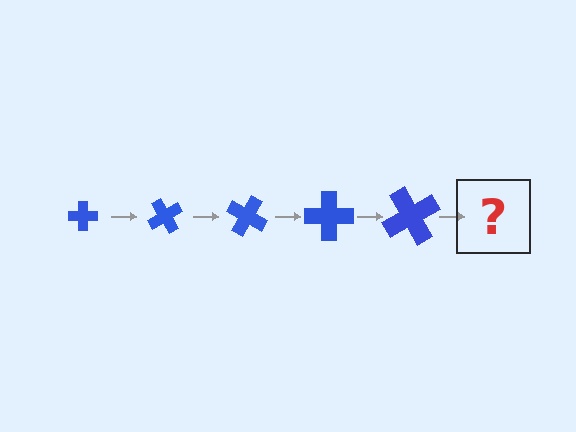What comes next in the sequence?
The next element should be a cross, larger than the previous one and rotated 300 degrees from the start.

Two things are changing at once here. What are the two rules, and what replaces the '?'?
The two rules are that the cross grows larger each step and it rotates 60 degrees each step. The '?' should be a cross, larger than the previous one and rotated 300 degrees from the start.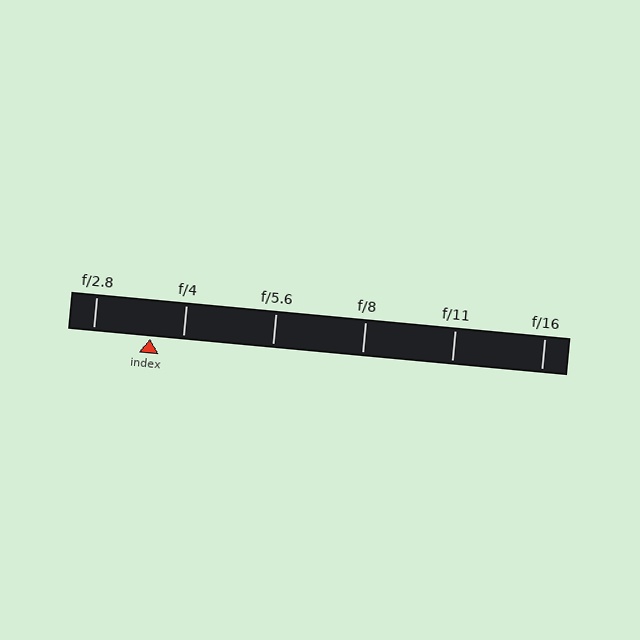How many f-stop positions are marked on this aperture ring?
There are 6 f-stop positions marked.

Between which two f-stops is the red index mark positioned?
The index mark is between f/2.8 and f/4.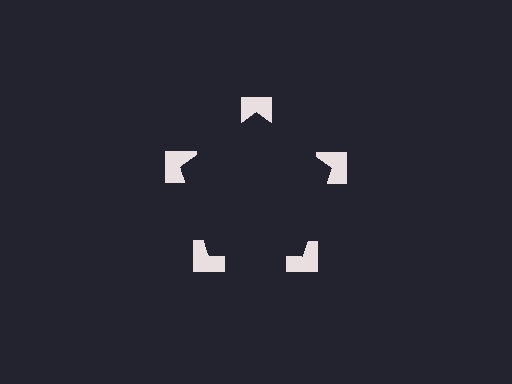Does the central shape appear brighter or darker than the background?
It typically appears slightly darker than the background, even though no actual brightness change is drawn.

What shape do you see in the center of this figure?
An illusory pentagon — its edges are inferred from the aligned wedge cuts in the notched squares, not physically drawn.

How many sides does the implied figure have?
5 sides.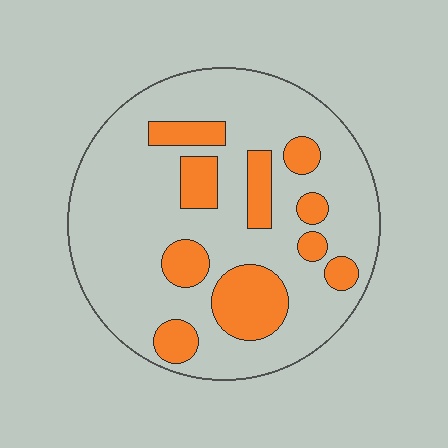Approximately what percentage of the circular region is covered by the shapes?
Approximately 25%.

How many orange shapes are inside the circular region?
10.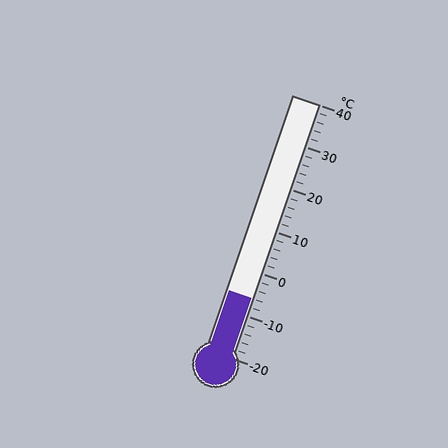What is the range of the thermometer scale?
The thermometer scale ranges from -20°C to 40°C.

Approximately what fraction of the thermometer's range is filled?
The thermometer is filled to approximately 25% of its range.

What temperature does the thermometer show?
The thermometer shows approximately -6°C.